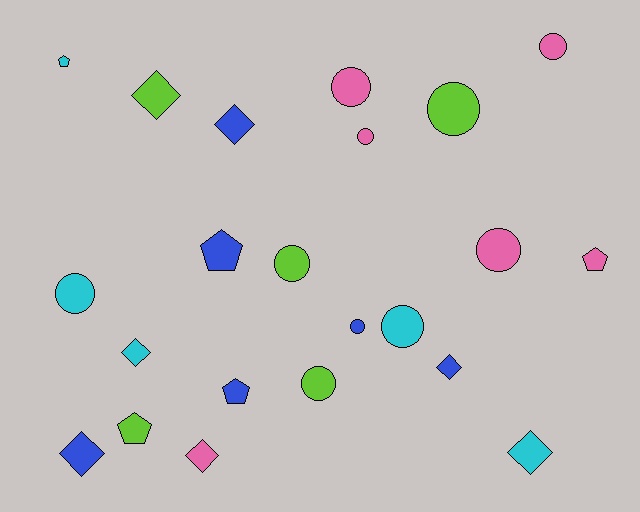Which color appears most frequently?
Pink, with 6 objects.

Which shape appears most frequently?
Circle, with 10 objects.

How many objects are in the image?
There are 22 objects.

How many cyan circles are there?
There are 2 cyan circles.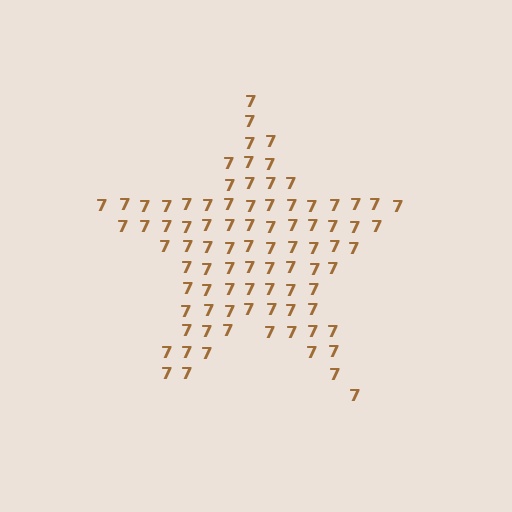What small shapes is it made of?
It is made of small digit 7's.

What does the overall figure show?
The overall figure shows a star.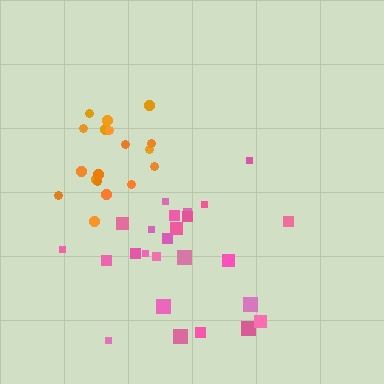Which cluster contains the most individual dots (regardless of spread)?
Pink (25).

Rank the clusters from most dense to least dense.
orange, pink.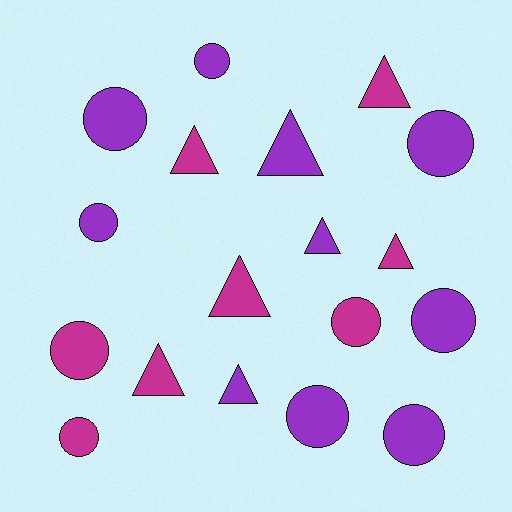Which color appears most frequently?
Purple, with 10 objects.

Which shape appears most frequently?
Circle, with 10 objects.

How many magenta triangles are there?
There are 5 magenta triangles.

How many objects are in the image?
There are 18 objects.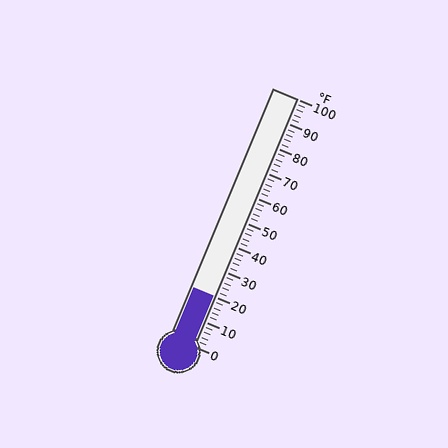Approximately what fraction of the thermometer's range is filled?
The thermometer is filled to approximately 20% of its range.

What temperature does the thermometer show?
The thermometer shows approximately 20°F.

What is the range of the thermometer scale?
The thermometer scale ranges from 0°F to 100°F.